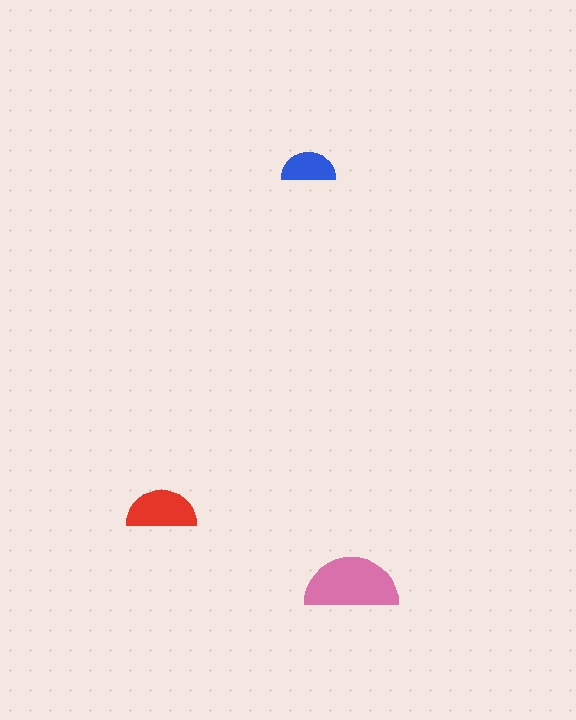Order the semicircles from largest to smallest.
the pink one, the red one, the blue one.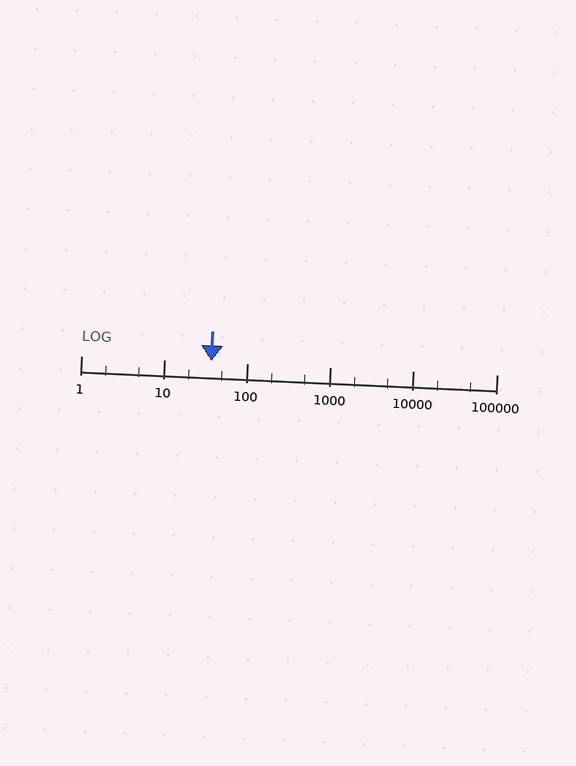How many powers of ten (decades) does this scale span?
The scale spans 5 decades, from 1 to 100000.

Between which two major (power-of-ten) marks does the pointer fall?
The pointer is between 10 and 100.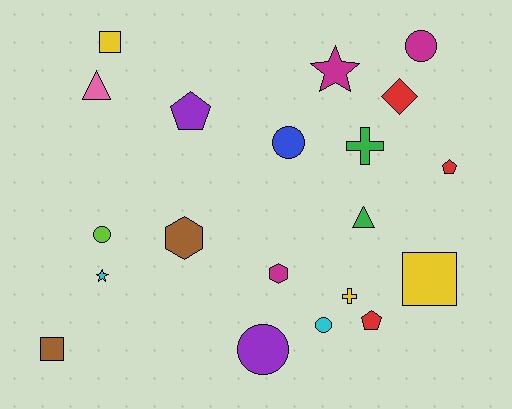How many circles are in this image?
There are 5 circles.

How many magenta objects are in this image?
There are 3 magenta objects.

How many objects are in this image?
There are 20 objects.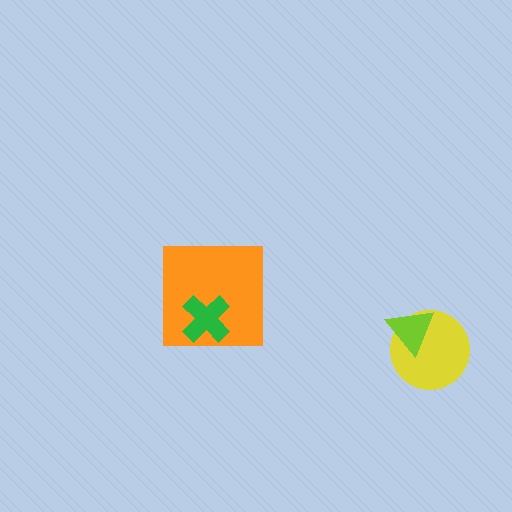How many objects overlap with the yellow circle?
1 object overlaps with the yellow circle.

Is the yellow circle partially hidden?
Yes, it is partially covered by another shape.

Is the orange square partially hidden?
Yes, it is partially covered by another shape.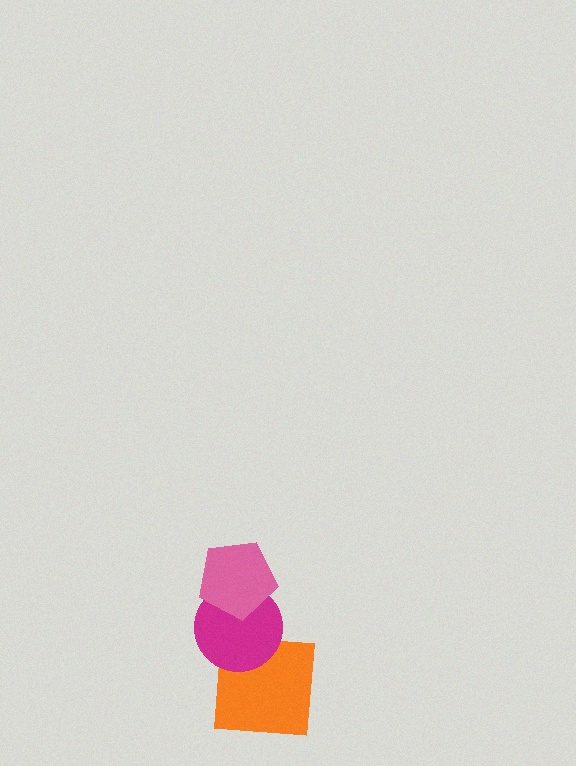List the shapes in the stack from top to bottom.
From top to bottom: the pink pentagon, the magenta circle, the orange square.